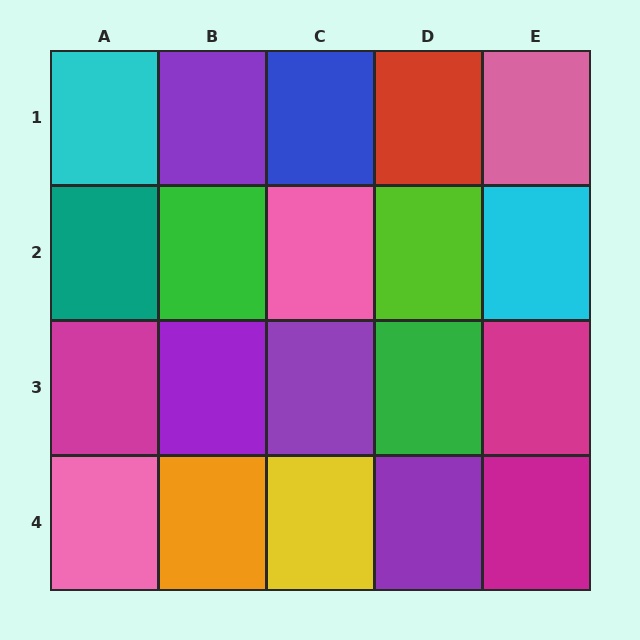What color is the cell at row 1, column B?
Purple.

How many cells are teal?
1 cell is teal.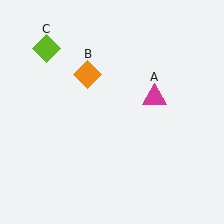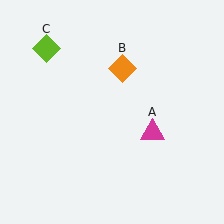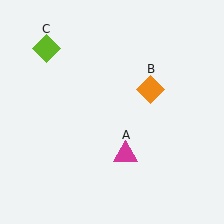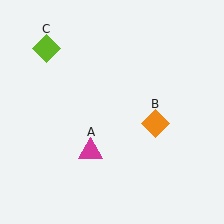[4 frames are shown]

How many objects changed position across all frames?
2 objects changed position: magenta triangle (object A), orange diamond (object B).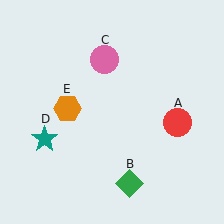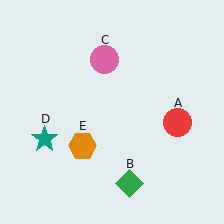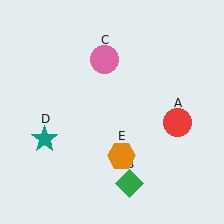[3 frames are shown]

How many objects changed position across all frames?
1 object changed position: orange hexagon (object E).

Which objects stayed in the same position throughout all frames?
Red circle (object A) and green diamond (object B) and pink circle (object C) and teal star (object D) remained stationary.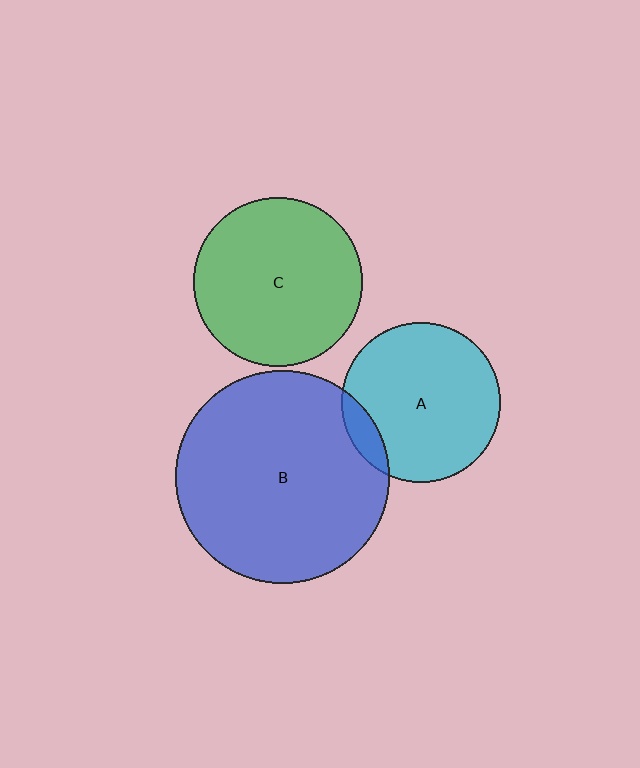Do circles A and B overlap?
Yes.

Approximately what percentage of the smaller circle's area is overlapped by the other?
Approximately 10%.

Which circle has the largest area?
Circle B (blue).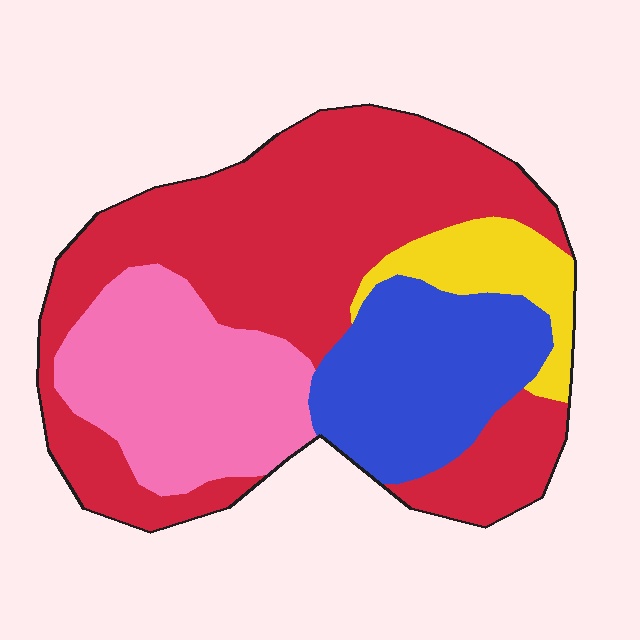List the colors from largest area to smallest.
From largest to smallest: red, pink, blue, yellow.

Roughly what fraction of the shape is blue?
Blue covers 19% of the shape.